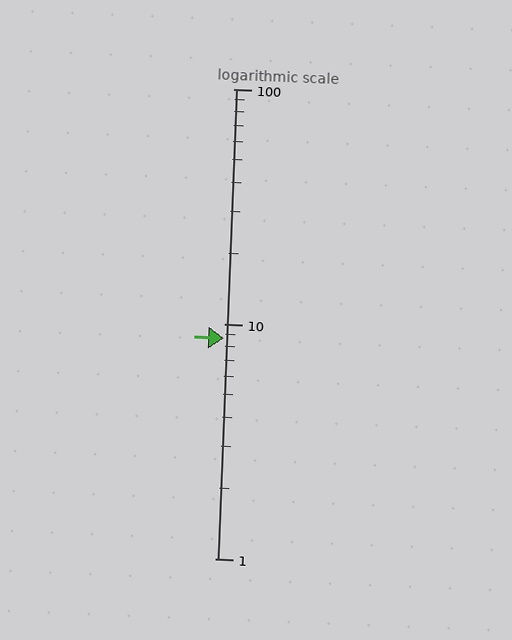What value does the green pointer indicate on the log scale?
The pointer indicates approximately 8.7.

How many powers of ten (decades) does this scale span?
The scale spans 2 decades, from 1 to 100.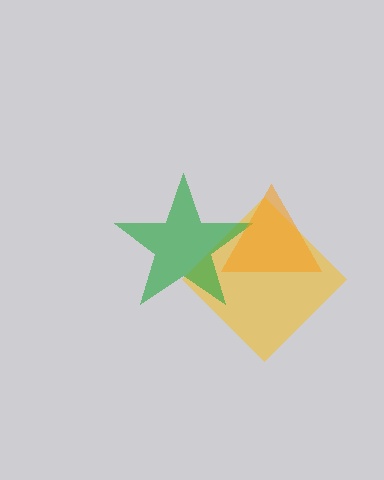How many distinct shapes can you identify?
There are 3 distinct shapes: a yellow diamond, a green star, an orange triangle.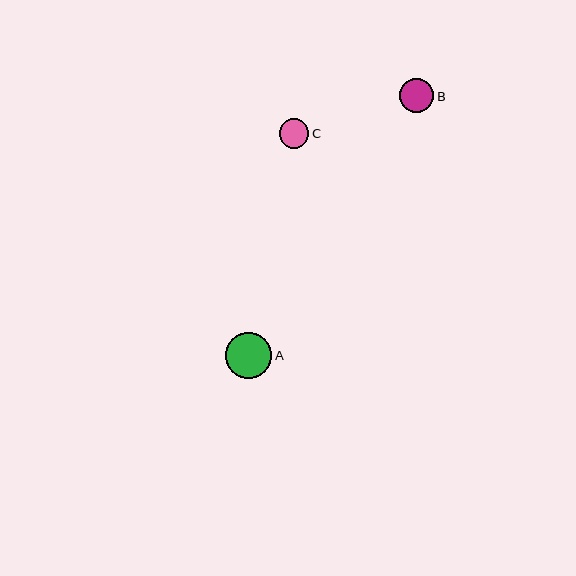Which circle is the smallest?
Circle C is the smallest with a size of approximately 30 pixels.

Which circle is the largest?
Circle A is the largest with a size of approximately 46 pixels.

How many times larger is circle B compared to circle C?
Circle B is approximately 1.2 times the size of circle C.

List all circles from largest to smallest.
From largest to smallest: A, B, C.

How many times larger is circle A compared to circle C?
Circle A is approximately 1.6 times the size of circle C.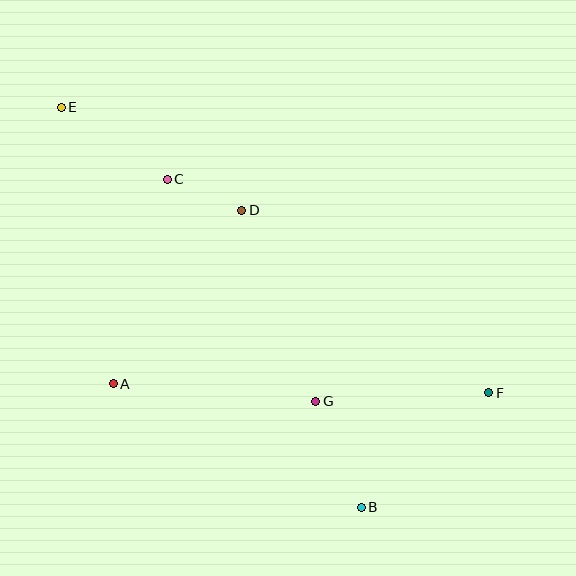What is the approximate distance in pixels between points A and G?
The distance between A and G is approximately 203 pixels.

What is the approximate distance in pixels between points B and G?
The distance between B and G is approximately 115 pixels.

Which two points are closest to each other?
Points C and D are closest to each other.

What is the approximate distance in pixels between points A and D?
The distance between A and D is approximately 216 pixels.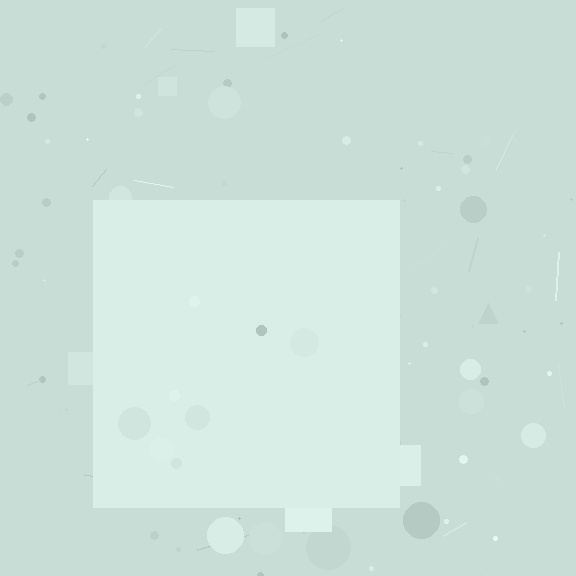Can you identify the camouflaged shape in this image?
The camouflaged shape is a square.